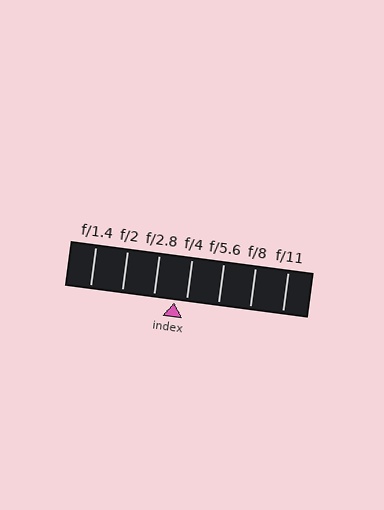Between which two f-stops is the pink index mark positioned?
The index mark is between f/2.8 and f/4.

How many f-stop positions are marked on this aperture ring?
There are 7 f-stop positions marked.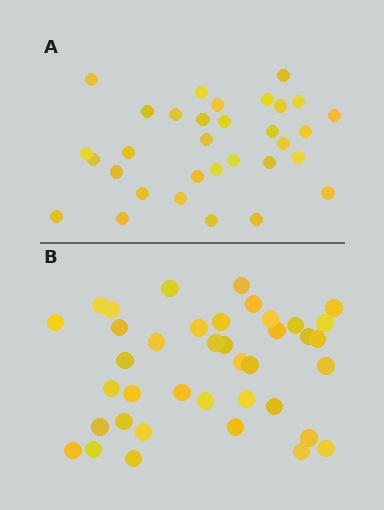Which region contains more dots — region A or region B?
Region B (the bottom region) has more dots.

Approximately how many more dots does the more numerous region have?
Region B has roughly 8 or so more dots than region A.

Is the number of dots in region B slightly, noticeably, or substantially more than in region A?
Region B has only slightly more — the two regions are fairly close. The ratio is roughly 1.2 to 1.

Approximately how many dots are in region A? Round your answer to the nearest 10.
About 30 dots. (The exact count is 32, which rounds to 30.)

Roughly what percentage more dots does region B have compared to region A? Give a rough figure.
About 20% more.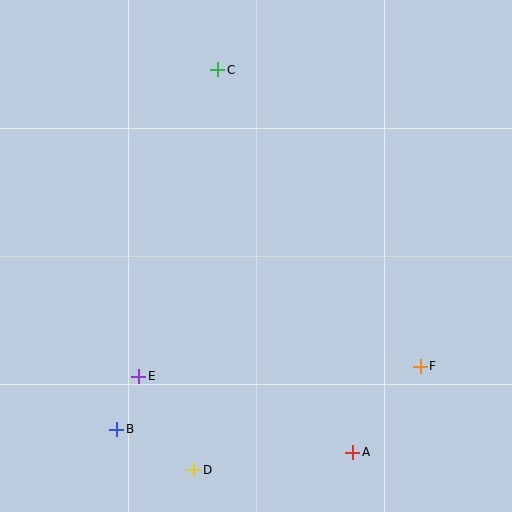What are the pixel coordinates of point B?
Point B is at (117, 429).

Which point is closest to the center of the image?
Point E at (139, 376) is closest to the center.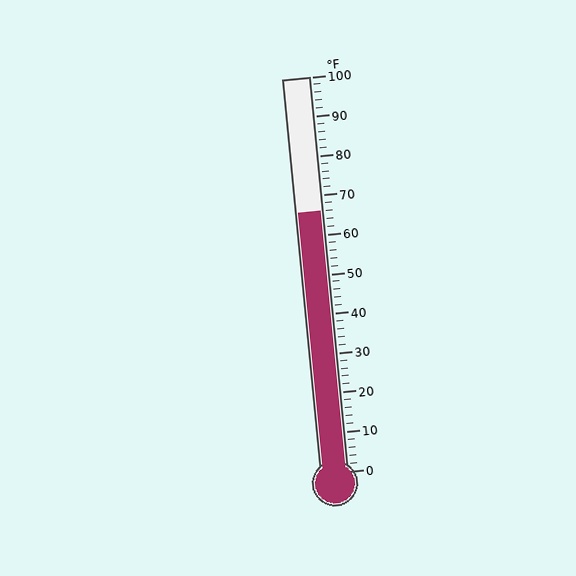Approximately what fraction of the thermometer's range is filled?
The thermometer is filled to approximately 65% of its range.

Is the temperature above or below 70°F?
The temperature is below 70°F.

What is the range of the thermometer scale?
The thermometer scale ranges from 0°F to 100°F.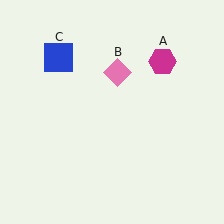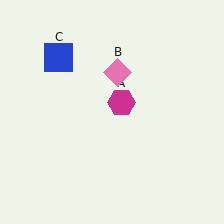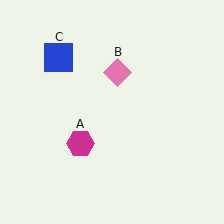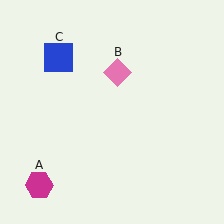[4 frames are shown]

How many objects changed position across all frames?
1 object changed position: magenta hexagon (object A).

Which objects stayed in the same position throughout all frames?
Pink diamond (object B) and blue square (object C) remained stationary.